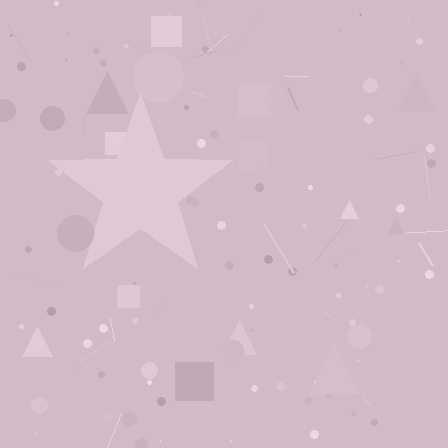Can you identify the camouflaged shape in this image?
The camouflaged shape is a star.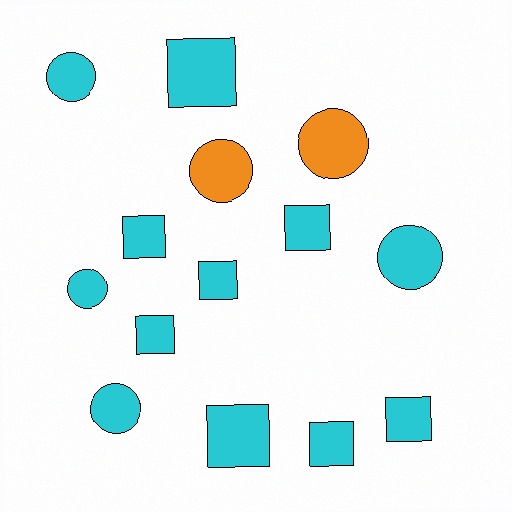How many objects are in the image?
There are 14 objects.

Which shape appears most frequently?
Square, with 8 objects.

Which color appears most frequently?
Cyan, with 12 objects.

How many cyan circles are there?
There are 4 cyan circles.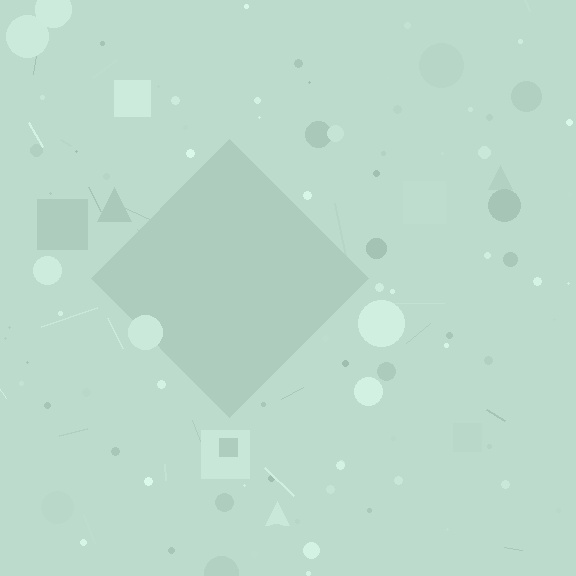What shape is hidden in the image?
A diamond is hidden in the image.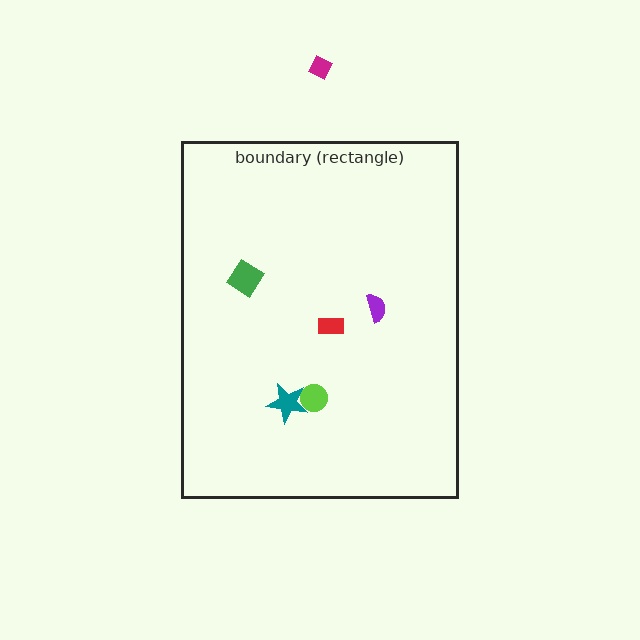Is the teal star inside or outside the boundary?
Inside.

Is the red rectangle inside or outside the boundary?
Inside.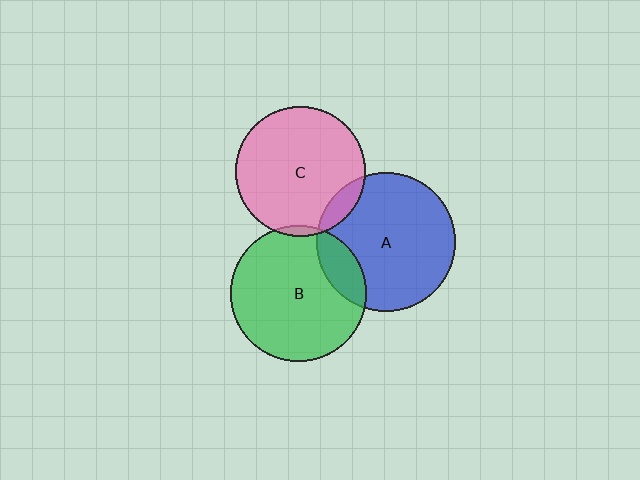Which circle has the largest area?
Circle A (blue).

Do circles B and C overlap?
Yes.